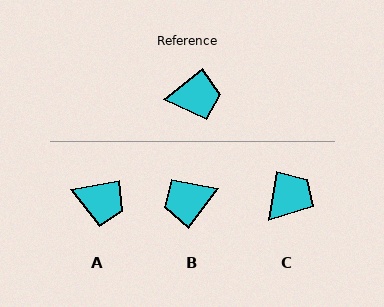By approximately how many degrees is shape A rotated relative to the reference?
Approximately 28 degrees clockwise.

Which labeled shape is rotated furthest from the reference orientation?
B, about 166 degrees away.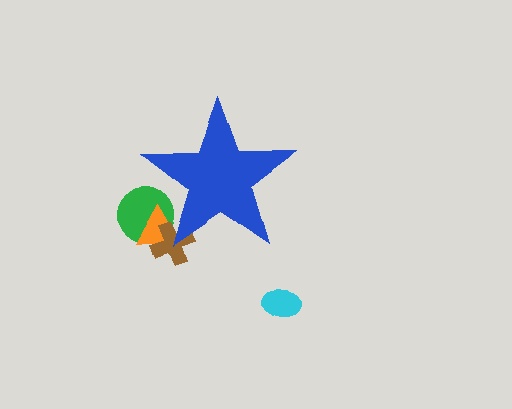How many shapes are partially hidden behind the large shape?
3 shapes are partially hidden.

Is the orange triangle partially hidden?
Yes, the orange triangle is partially hidden behind the blue star.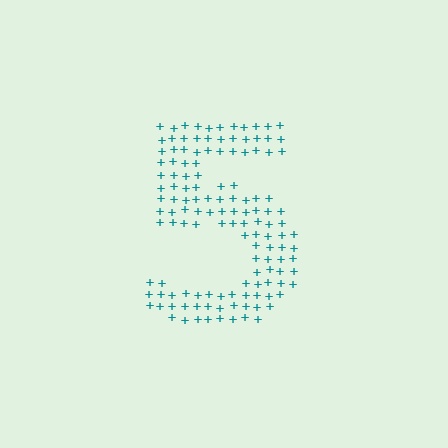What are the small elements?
The small elements are plus signs.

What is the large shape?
The large shape is the digit 5.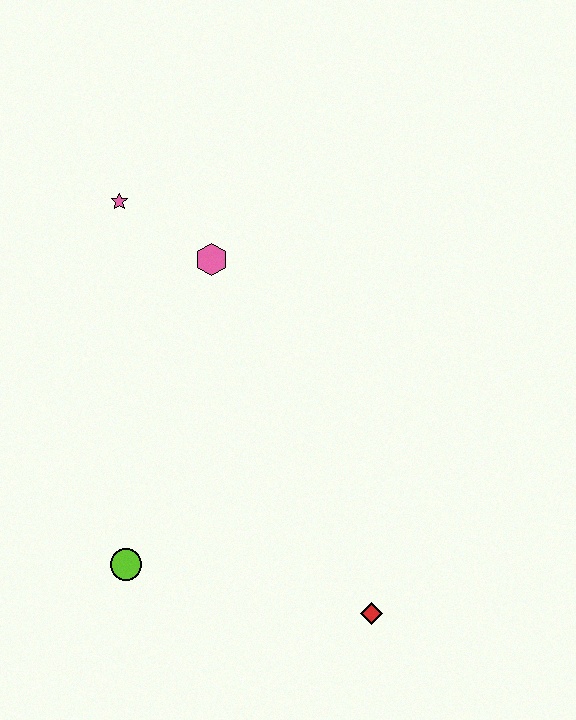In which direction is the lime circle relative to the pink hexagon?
The lime circle is below the pink hexagon.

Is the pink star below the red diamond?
No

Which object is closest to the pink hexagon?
The pink star is closest to the pink hexagon.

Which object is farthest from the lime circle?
The pink star is farthest from the lime circle.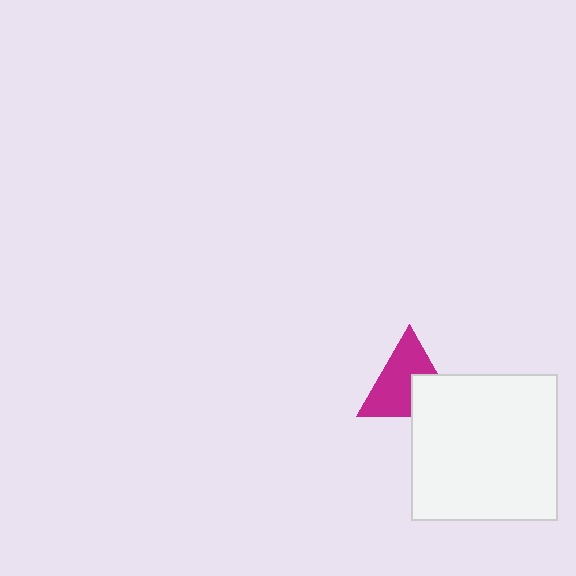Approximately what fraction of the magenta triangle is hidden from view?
Roughly 34% of the magenta triangle is hidden behind the white square.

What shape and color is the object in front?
The object in front is a white square.